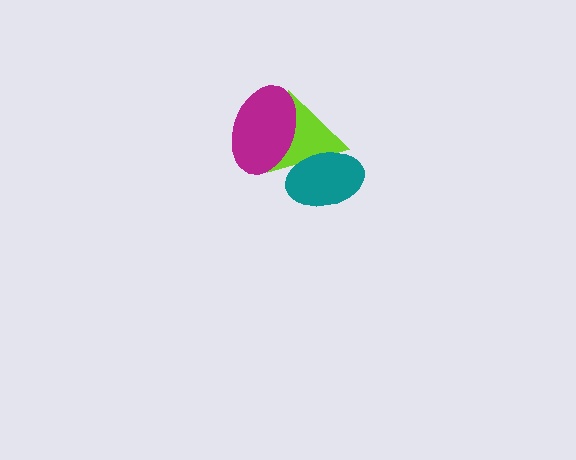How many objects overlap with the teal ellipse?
1 object overlaps with the teal ellipse.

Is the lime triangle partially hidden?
Yes, it is partially covered by another shape.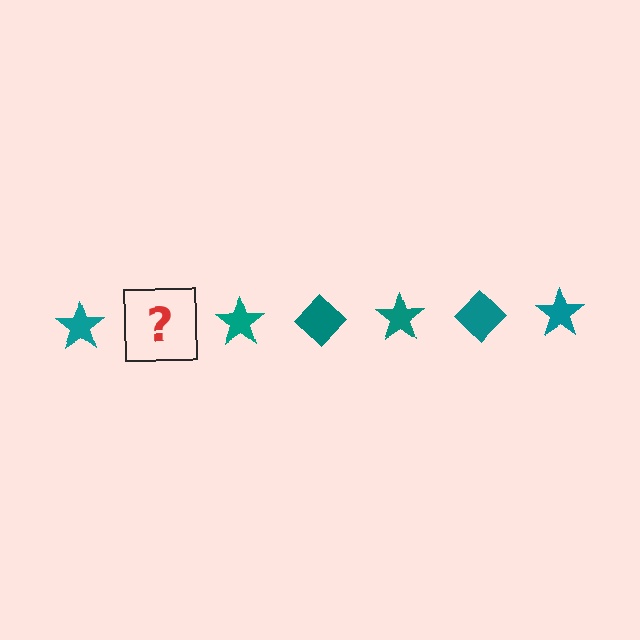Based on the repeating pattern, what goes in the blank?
The blank should be a teal diamond.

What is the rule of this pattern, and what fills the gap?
The rule is that the pattern cycles through star, diamond shapes in teal. The gap should be filled with a teal diamond.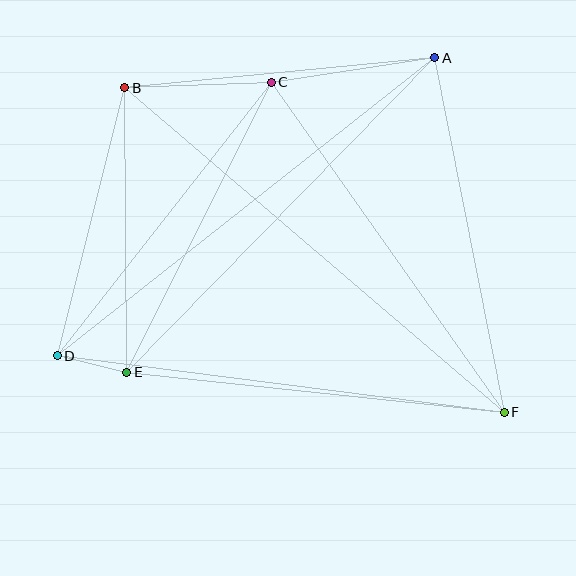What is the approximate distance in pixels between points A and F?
The distance between A and F is approximately 361 pixels.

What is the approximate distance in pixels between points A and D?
The distance between A and D is approximately 481 pixels.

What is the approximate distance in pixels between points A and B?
The distance between A and B is approximately 312 pixels.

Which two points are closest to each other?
Points D and E are closest to each other.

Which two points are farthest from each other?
Points B and F are farthest from each other.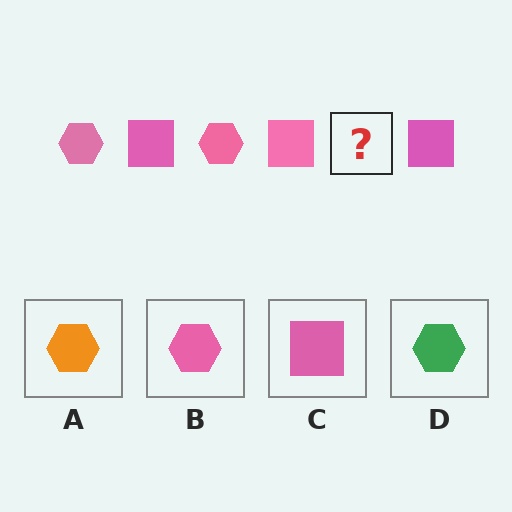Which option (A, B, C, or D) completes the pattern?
B.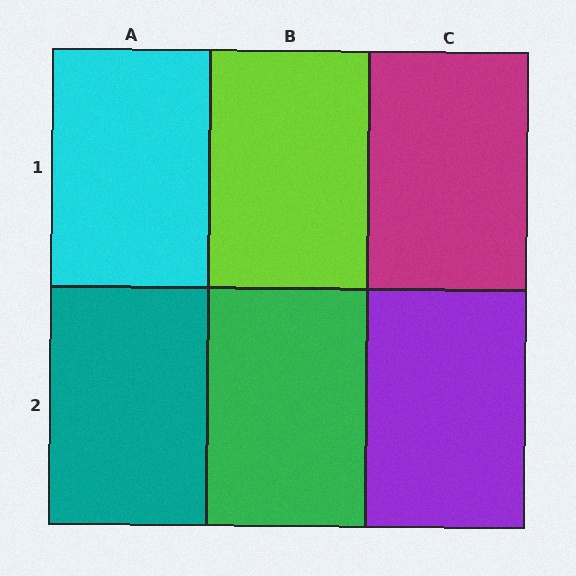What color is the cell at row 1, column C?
Magenta.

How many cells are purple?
1 cell is purple.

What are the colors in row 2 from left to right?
Teal, green, purple.